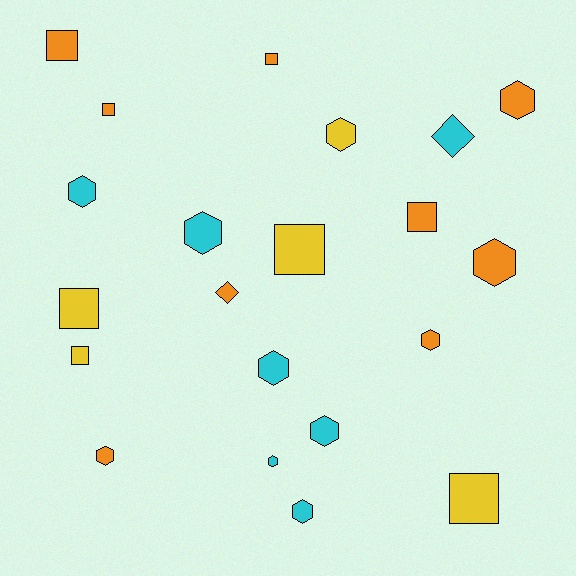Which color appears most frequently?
Orange, with 9 objects.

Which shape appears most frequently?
Hexagon, with 11 objects.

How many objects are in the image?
There are 21 objects.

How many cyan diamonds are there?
There is 1 cyan diamond.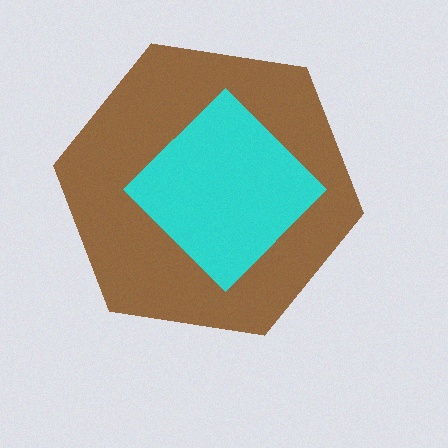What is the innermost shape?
The cyan diamond.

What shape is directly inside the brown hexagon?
The cyan diamond.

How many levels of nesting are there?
2.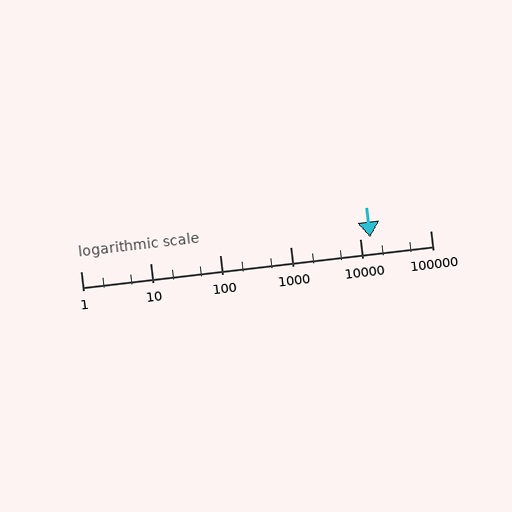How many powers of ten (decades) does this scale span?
The scale spans 5 decades, from 1 to 100000.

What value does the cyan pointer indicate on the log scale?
The pointer indicates approximately 14000.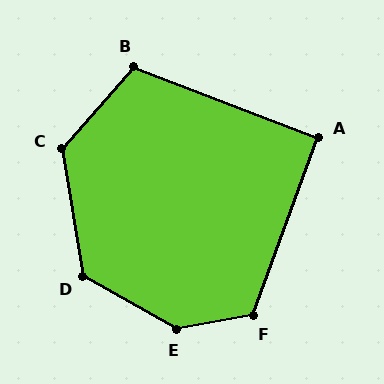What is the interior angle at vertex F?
Approximately 120 degrees (obtuse).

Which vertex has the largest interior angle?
E, at approximately 141 degrees.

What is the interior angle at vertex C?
Approximately 129 degrees (obtuse).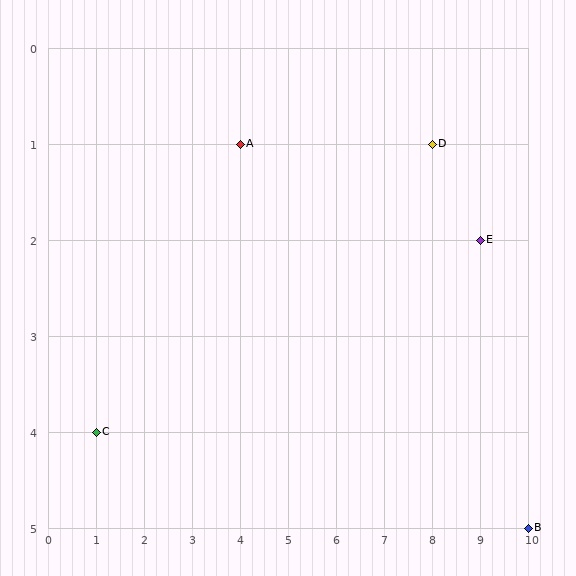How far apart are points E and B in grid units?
Points E and B are 1 column and 3 rows apart (about 3.2 grid units diagonally).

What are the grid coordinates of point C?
Point C is at grid coordinates (1, 4).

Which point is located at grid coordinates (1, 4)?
Point C is at (1, 4).